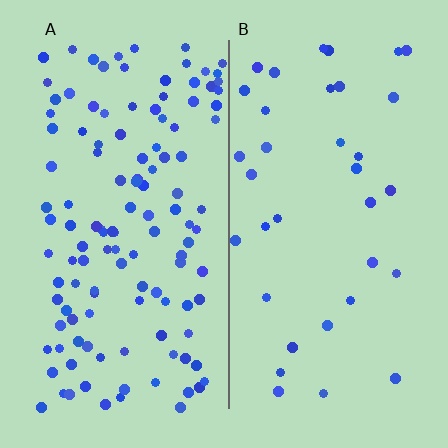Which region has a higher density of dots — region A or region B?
A (the left).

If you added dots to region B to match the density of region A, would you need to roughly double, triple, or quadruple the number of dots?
Approximately triple.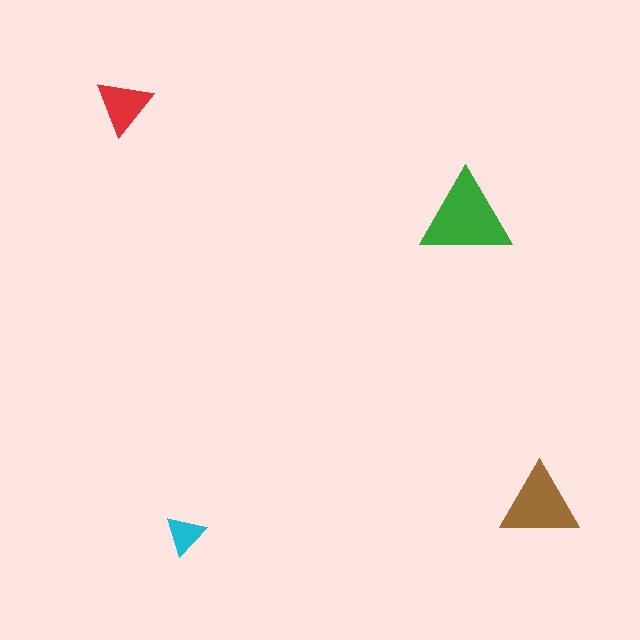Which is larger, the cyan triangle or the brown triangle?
The brown one.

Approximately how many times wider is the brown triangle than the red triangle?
About 1.5 times wider.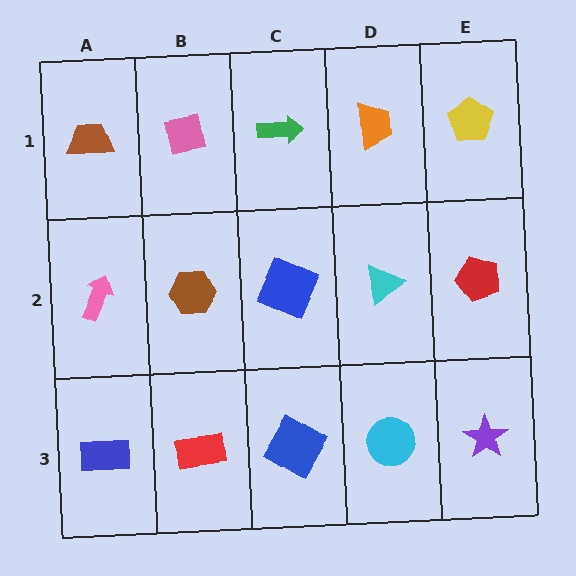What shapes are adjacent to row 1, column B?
A brown hexagon (row 2, column B), a brown trapezoid (row 1, column A), a green arrow (row 1, column C).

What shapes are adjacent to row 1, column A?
A pink arrow (row 2, column A), a pink square (row 1, column B).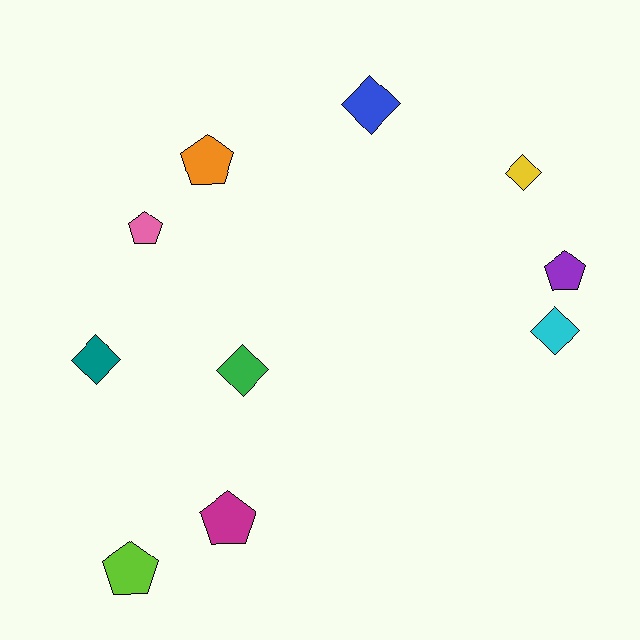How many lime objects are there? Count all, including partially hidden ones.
There is 1 lime object.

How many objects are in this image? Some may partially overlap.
There are 10 objects.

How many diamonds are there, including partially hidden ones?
There are 5 diamonds.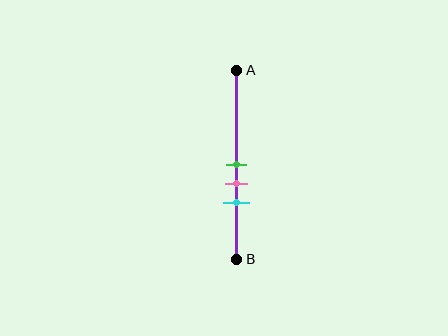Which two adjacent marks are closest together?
The green and pink marks are the closest adjacent pair.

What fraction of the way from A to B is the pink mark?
The pink mark is approximately 60% (0.6) of the way from A to B.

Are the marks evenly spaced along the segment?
Yes, the marks are approximately evenly spaced.